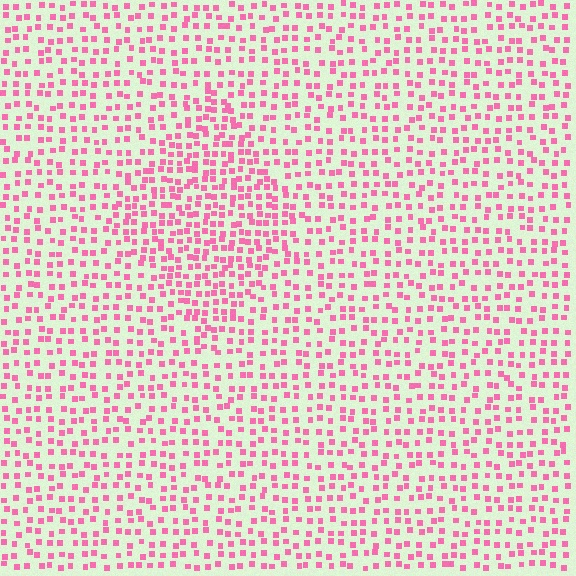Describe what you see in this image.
The image contains small pink elements arranged at two different densities. A diamond-shaped region is visible where the elements are more densely packed than the surrounding area.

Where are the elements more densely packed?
The elements are more densely packed inside the diamond boundary.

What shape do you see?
I see a diamond.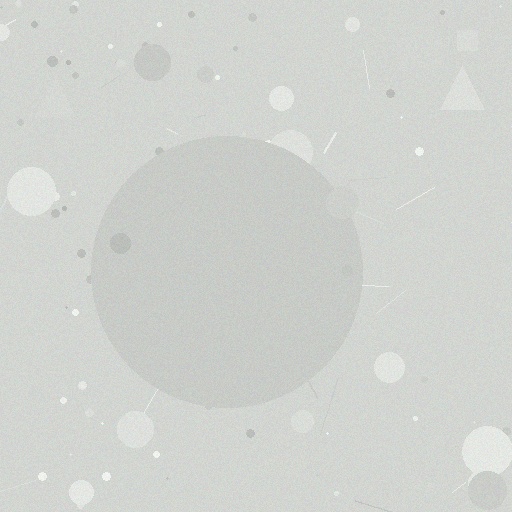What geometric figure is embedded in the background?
A circle is embedded in the background.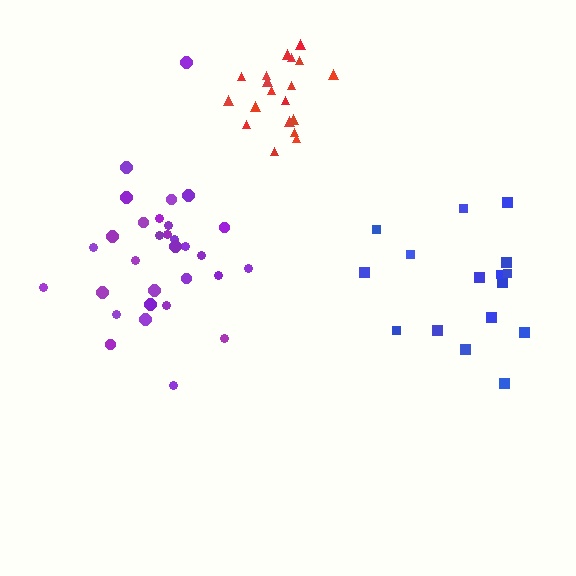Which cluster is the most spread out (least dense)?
Blue.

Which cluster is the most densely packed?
Purple.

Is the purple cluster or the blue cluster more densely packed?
Purple.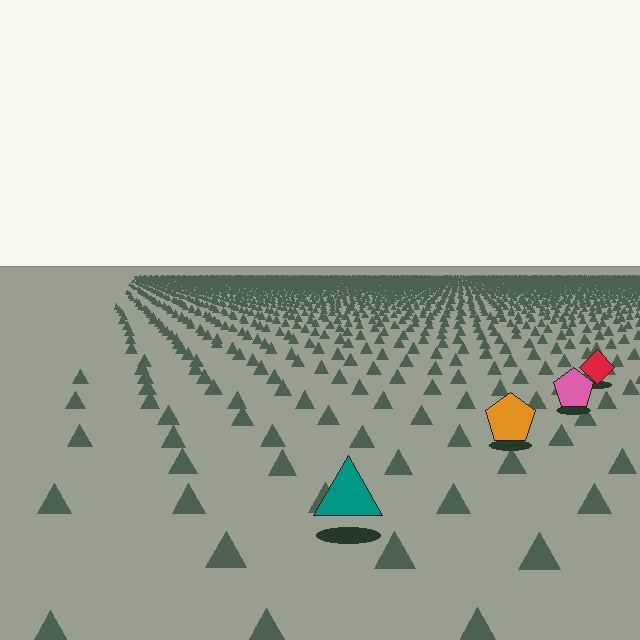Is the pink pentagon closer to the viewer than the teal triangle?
No. The teal triangle is closer — you can tell from the texture gradient: the ground texture is coarser near it.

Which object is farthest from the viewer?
The red diamond is farthest from the viewer. It appears smaller and the ground texture around it is denser.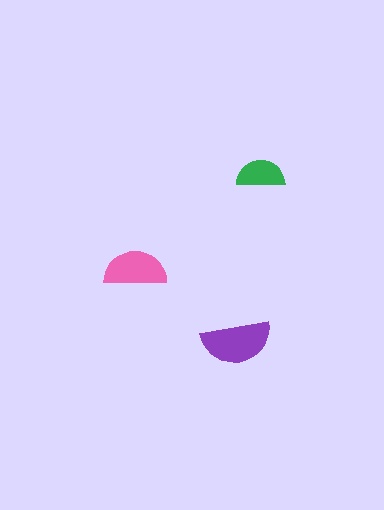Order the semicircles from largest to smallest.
the purple one, the pink one, the green one.